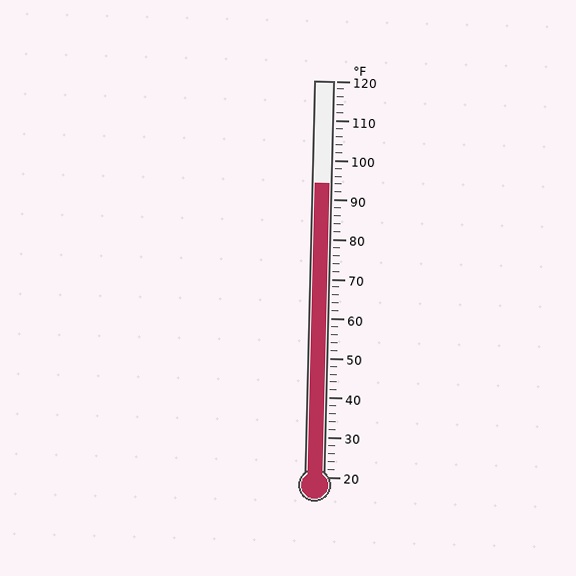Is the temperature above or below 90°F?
The temperature is above 90°F.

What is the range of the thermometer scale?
The thermometer scale ranges from 20°F to 120°F.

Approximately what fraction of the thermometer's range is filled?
The thermometer is filled to approximately 75% of its range.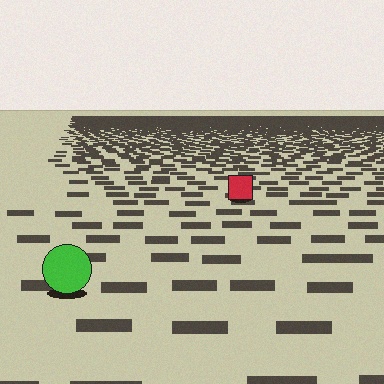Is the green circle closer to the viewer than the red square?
Yes. The green circle is closer — you can tell from the texture gradient: the ground texture is coarser near it.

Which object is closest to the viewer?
The green circle is closest. The texture marks near it are larger and more spread out.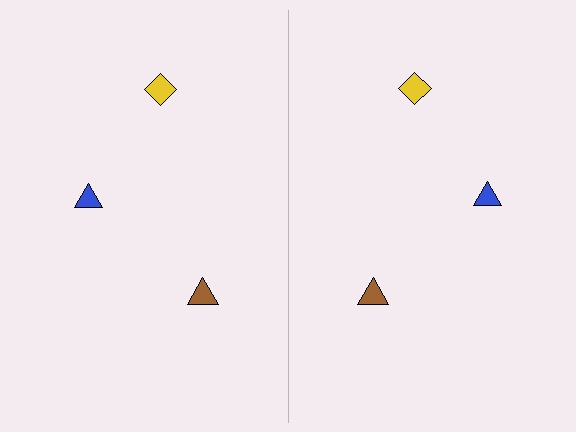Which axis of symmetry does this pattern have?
The pattern has a vertical axis of symmetry running through the center of the image.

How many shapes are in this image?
There are 6 shapes in this image.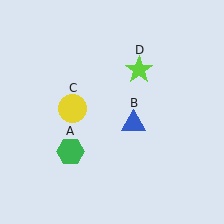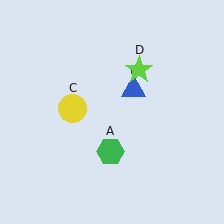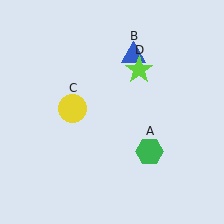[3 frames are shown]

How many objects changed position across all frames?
2 objects changed position: green hexagon (object A), blue triangle (object B).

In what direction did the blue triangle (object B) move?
The blue triangle (object B) moved up.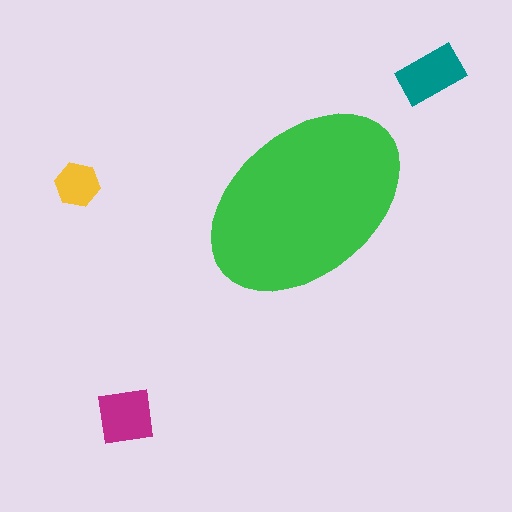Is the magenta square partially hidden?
No, the magenta square is fully visible.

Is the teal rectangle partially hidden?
No, the teal rectangle is fully visible.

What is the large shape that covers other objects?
A green ellipse.